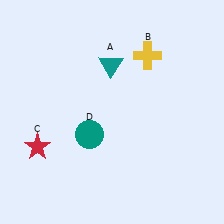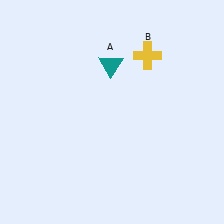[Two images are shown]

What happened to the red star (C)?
The red star (C) was removed in Image 2. It was in the bottom-left area of Image 1.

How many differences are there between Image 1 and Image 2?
There are 2 differences between the two images.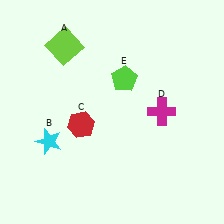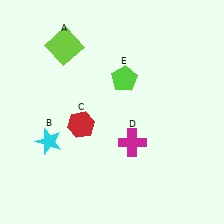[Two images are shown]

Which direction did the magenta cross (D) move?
The magenta cross (D) moved down.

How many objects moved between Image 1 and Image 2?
1 object moved between the two images.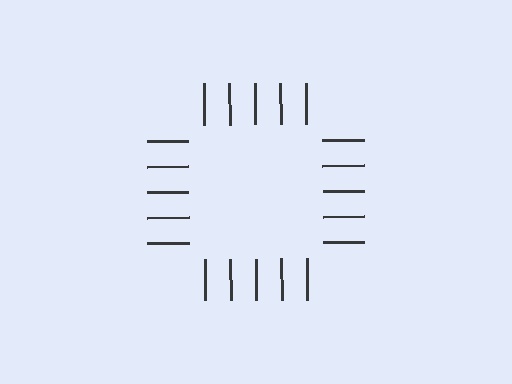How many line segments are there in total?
20 — 5 along each of the 4 edges.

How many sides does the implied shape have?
4 sides — the line-ends trace a square.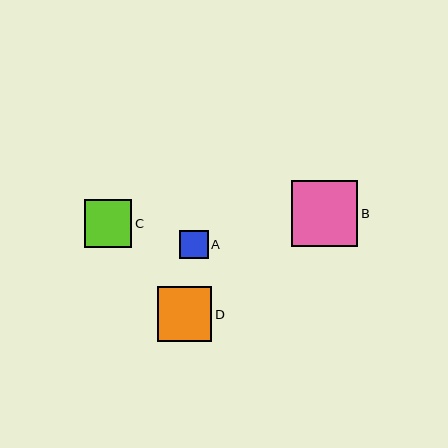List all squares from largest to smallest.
From largest to smallest: B, D, C, A.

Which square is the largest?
Square B is the largest with a size of approximately 66 pixels.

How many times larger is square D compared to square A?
Square D is approximately 1.9 times the size of square A.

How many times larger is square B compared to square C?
Square B is approximately 1.4 times the size of square C.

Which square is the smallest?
Square A is the smallest with a size of approximately 28 pixels.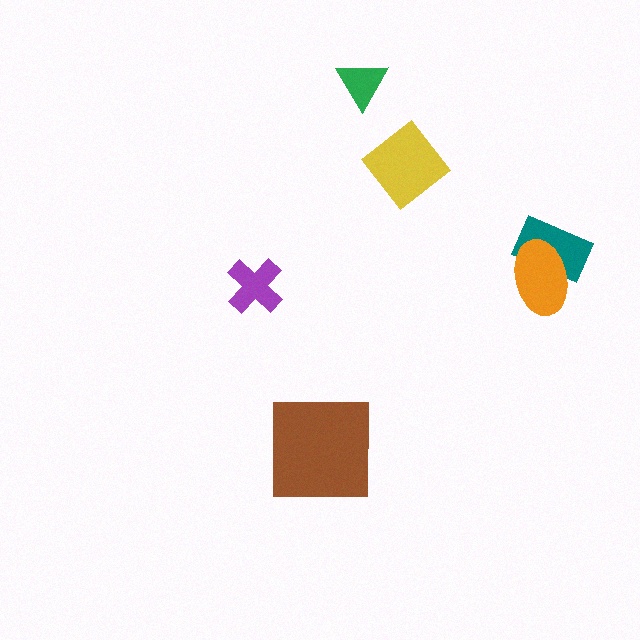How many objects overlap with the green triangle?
0 objects overlap with the green triangle.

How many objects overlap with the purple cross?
0 objects overlap with the purple cross.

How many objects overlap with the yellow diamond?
0 objects overlap with the yellow diamond.